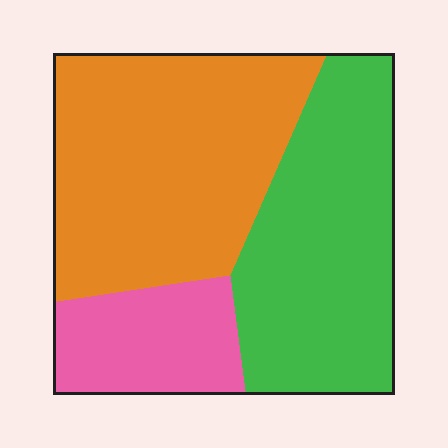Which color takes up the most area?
Orange, at roughly 45%.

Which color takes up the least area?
Pink, at roughly 15%.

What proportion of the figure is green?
Green takes up about three eighths (3/8) of the figure.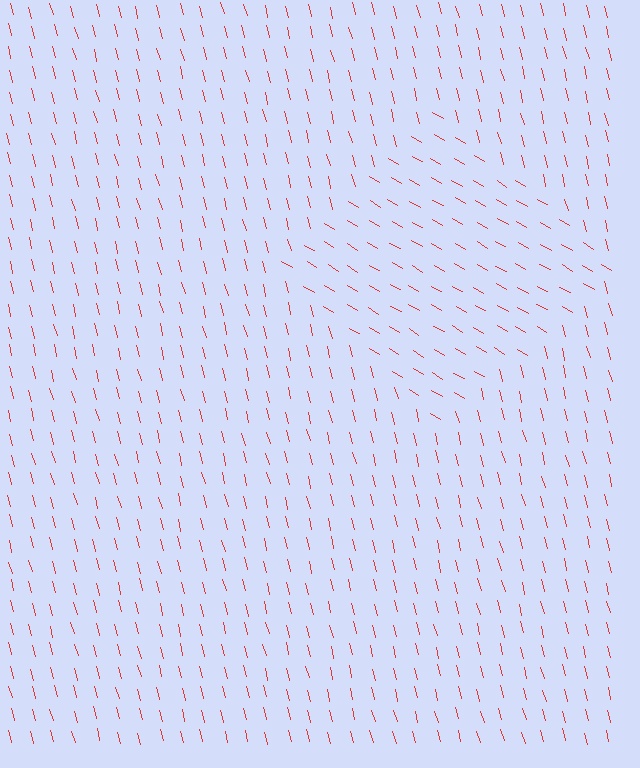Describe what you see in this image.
The image is filled with small red line segments. A diamond region in the image has lines oriented differently from the surrounding lines, creating a visible texture boundary.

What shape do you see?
I see a diamond.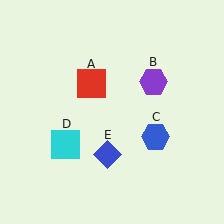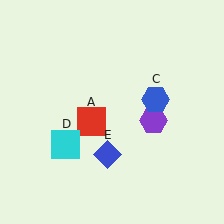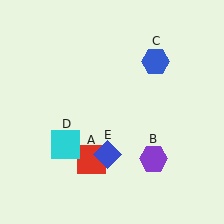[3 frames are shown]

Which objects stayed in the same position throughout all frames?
Cyan square (object D) and blue diamond (object E) remained stationary.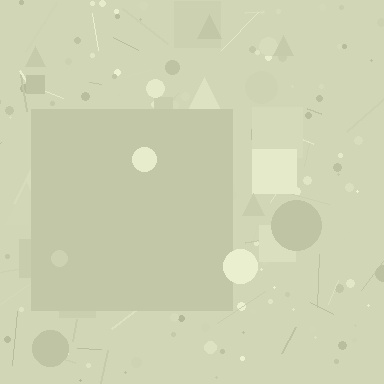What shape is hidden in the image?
A square is hidden in the image.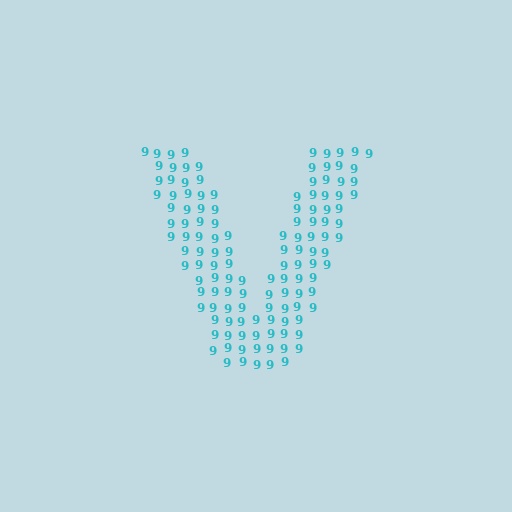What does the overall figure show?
The overall figure shows the letter V.